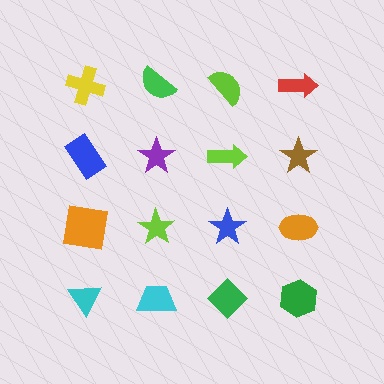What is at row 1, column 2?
A green semicircle.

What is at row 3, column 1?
An orange square.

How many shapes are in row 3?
4 shapes.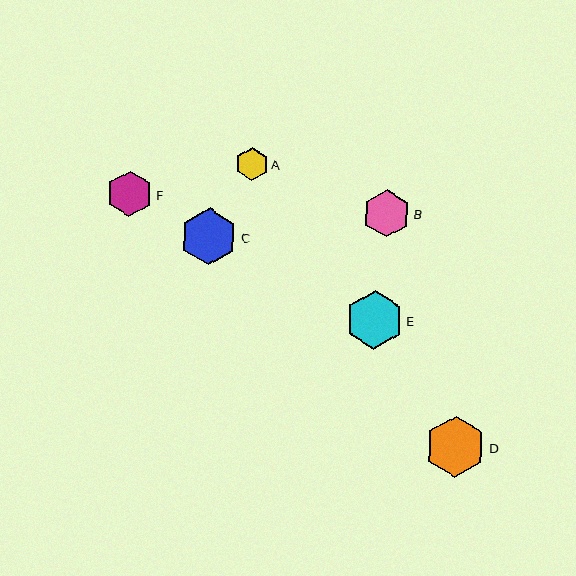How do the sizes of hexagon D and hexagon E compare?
Hexagon D and hexagon E are approximately the same size.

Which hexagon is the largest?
Hexagon D is the largest with a size of approximately 61 pixels.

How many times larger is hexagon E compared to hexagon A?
Hexagon E is approximately 1.8 times the size of hexagon A.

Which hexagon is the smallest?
Hexagon A is the smallest with a size of approximately 33 pixels.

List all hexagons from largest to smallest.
From largest to smallest: D, E, C, B, F, A.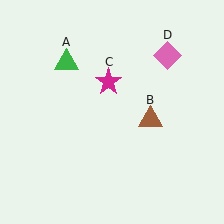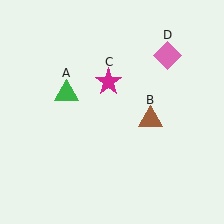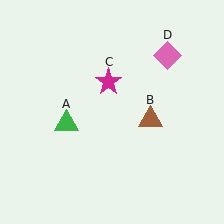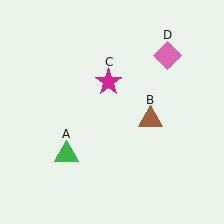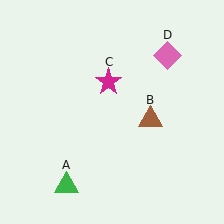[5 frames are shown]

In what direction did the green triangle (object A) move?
The green triangle (object A) moved down.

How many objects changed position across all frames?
1 object changed position: green triangle (object A).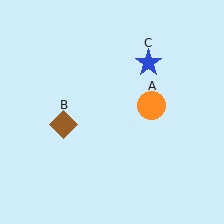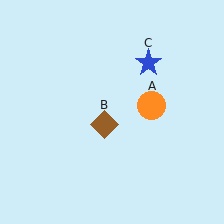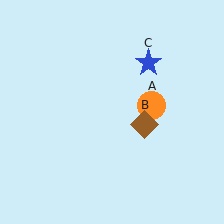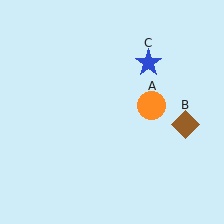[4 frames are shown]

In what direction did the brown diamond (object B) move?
The brown diamond (object B) moved right.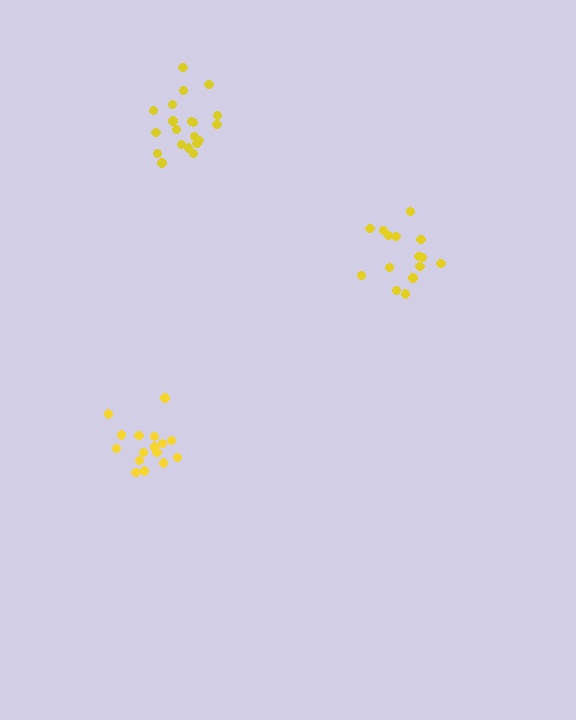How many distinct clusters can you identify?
There are 3 distinct clusters.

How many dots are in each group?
Group 1: 15 dots, Group 2: 16 dots, Group 3: 20 dots (51 total).